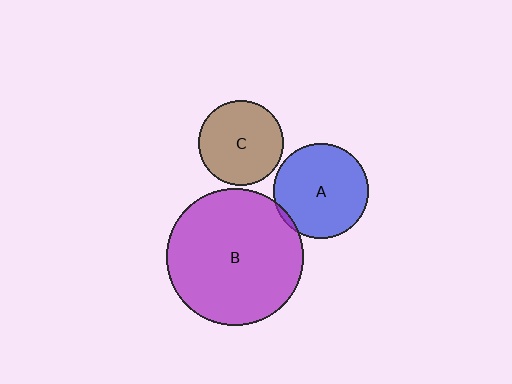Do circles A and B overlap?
Yes.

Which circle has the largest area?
Circle B (purple).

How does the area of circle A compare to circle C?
Approximately 1.2 times.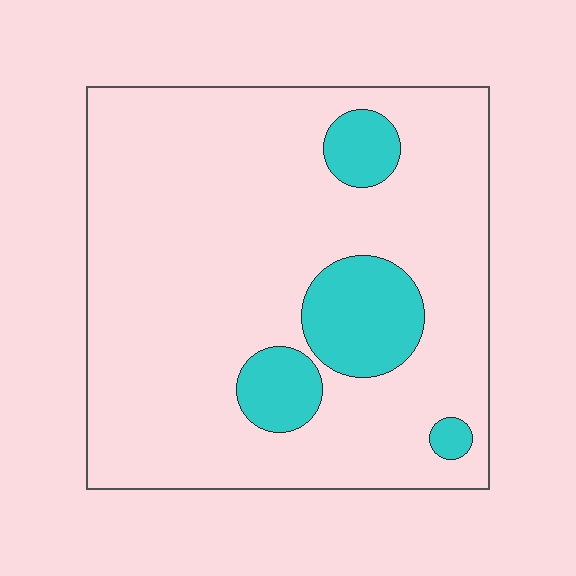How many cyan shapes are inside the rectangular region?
4.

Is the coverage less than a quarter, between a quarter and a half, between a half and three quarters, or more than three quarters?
Less than a quarter.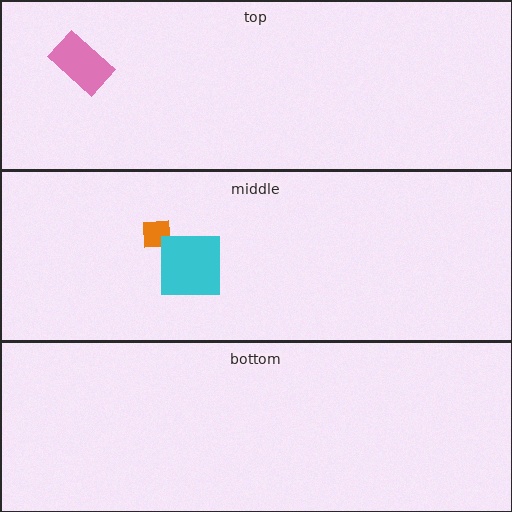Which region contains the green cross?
The middle region.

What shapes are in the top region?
The pink rectangle.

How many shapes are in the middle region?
3.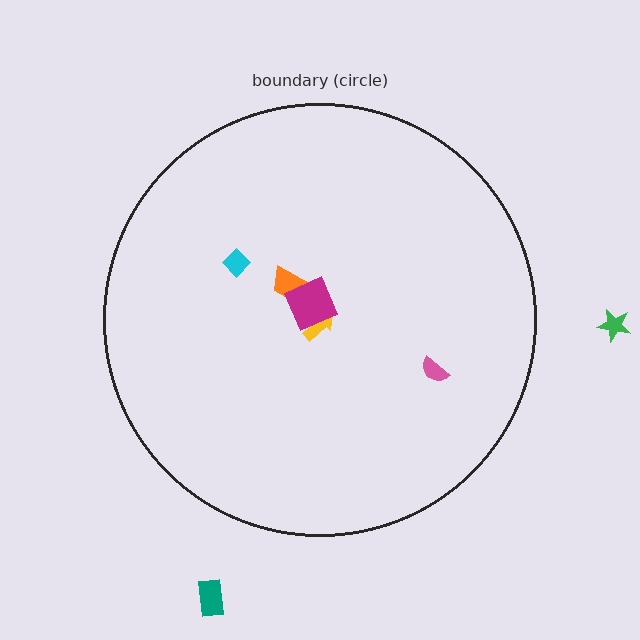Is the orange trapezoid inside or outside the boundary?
Inside.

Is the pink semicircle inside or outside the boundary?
Inside.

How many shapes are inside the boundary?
5 inside, 2 outside.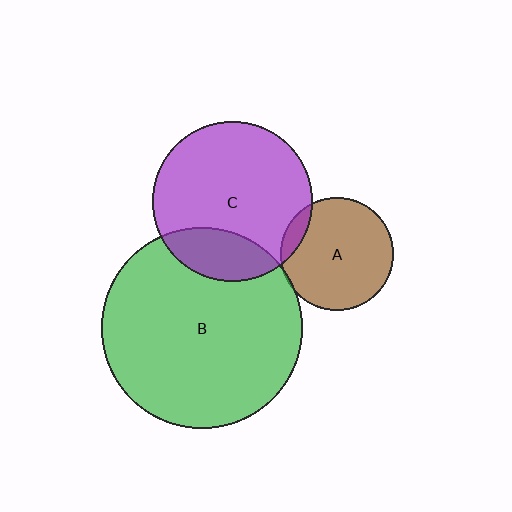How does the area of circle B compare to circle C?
Approximately 1.6 times.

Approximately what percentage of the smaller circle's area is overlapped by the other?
Approximately 10%.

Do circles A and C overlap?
Yes.